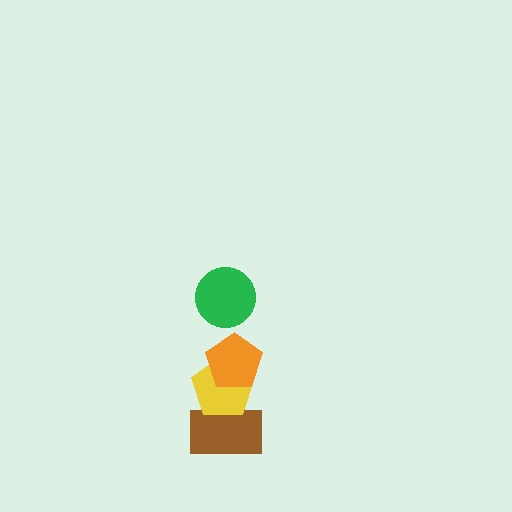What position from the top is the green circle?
The green circle is 1st from the top.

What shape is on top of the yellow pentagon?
The orange pentagon is on top of the yellow pentagon.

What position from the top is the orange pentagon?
The orange pentagon is 2nd from the top.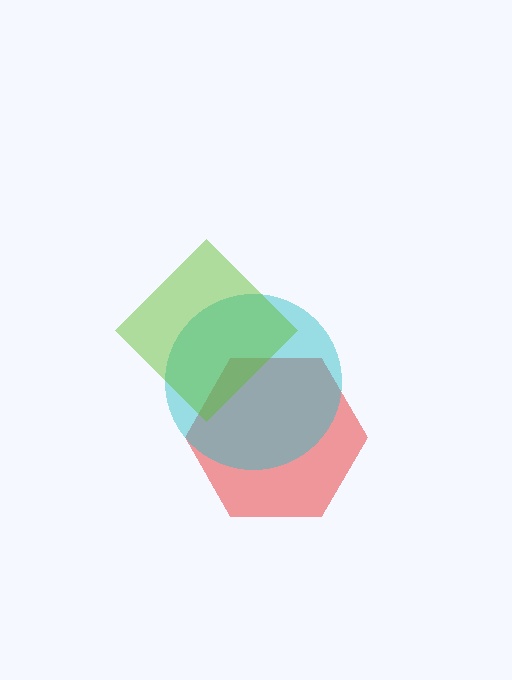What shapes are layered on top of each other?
The layered shapes are: a red hexagon, a cyan circle, a lime diamond.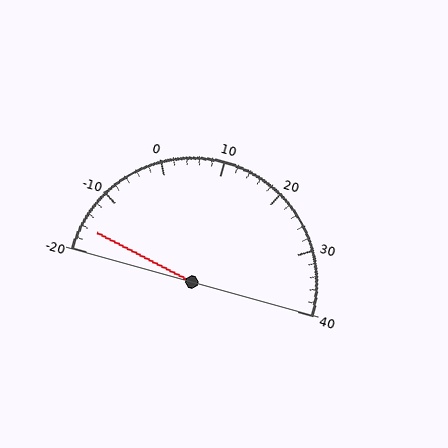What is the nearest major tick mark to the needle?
The nearest major tick mark is -20.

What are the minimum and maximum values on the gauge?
The gauge ranges from -20 to 40.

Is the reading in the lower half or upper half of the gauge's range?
The reading is in the lower half of the range (-20 to 40).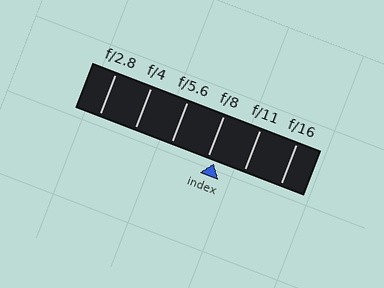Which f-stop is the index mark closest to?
The index mark is closest to f/8.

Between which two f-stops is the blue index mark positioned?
The index mark is between f/8 and f/11.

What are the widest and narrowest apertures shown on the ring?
The widest aperture shown is f/2.8 and the narrowest is f/16.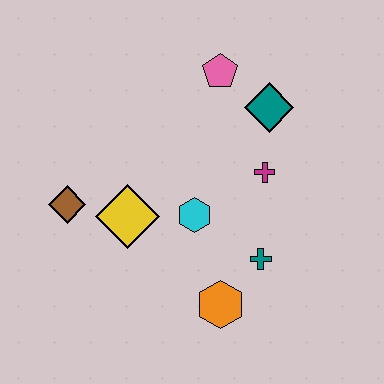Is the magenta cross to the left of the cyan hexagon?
No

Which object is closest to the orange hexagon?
The teal cross is closest to the orange hexagon.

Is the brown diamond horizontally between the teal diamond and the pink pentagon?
No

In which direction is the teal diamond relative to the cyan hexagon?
The teal diamond is above the cyan hexagon.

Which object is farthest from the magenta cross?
The brown diamond is farthest from the magenta cross.